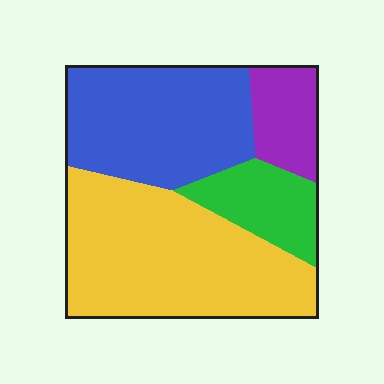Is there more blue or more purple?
Blue.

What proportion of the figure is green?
Green covers around 15% of the figure.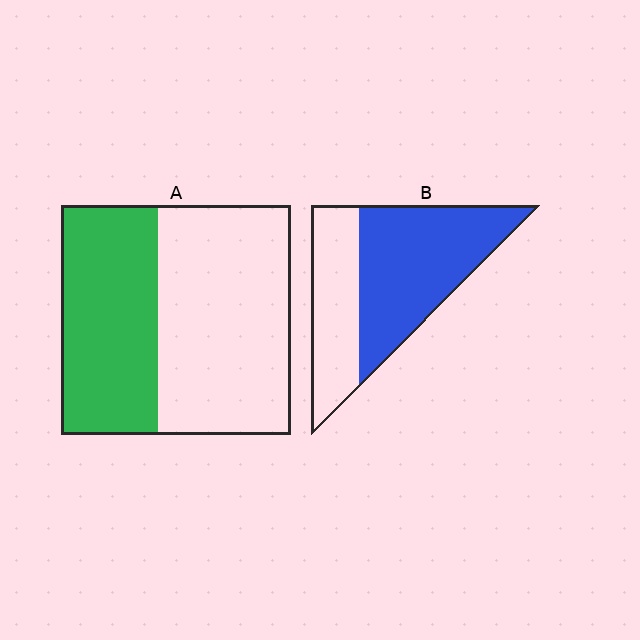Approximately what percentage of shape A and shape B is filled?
A is approximately 40% and B is approximately 65%.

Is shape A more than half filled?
No.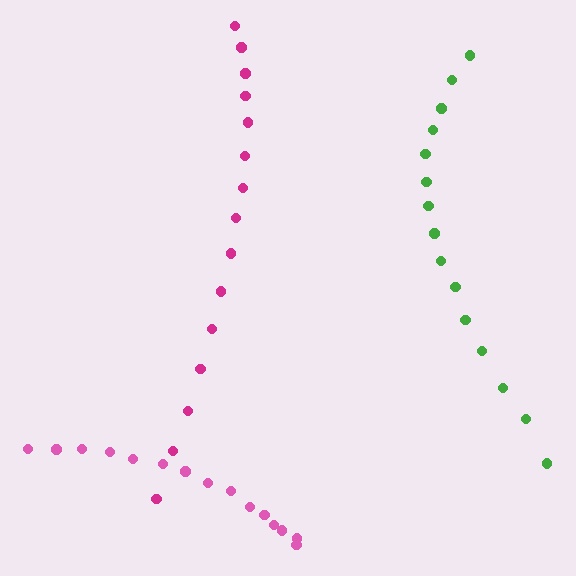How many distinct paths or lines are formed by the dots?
There are 3 distinct paths.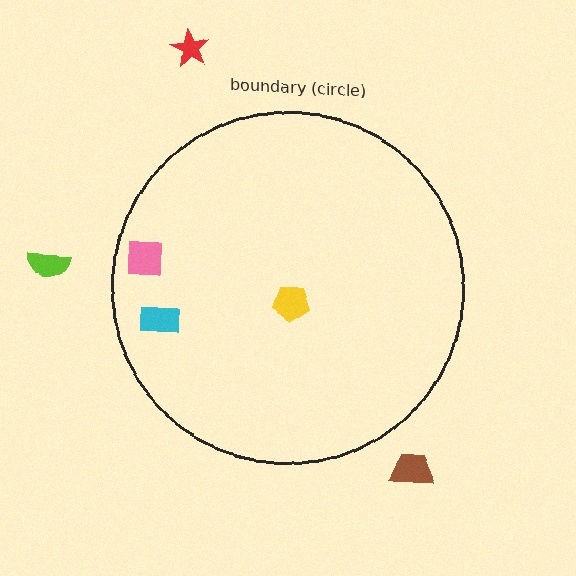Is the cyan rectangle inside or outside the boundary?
Inside.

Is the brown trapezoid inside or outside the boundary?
Outside.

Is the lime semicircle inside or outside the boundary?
Outside.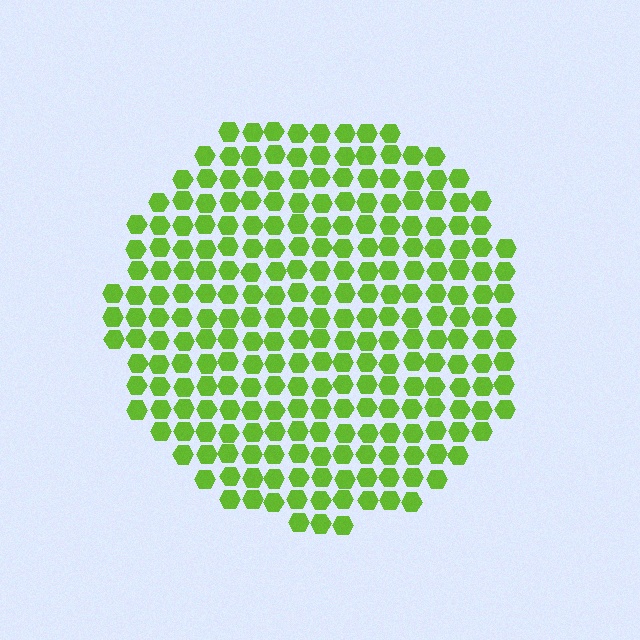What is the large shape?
The large shape is a circle.